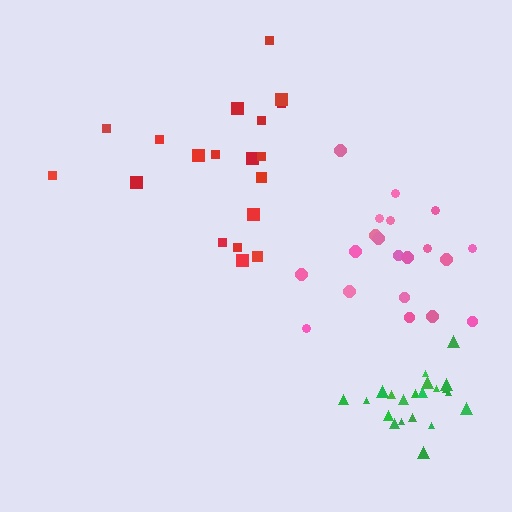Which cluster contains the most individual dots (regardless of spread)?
Green (21).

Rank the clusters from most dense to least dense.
green, pink, red.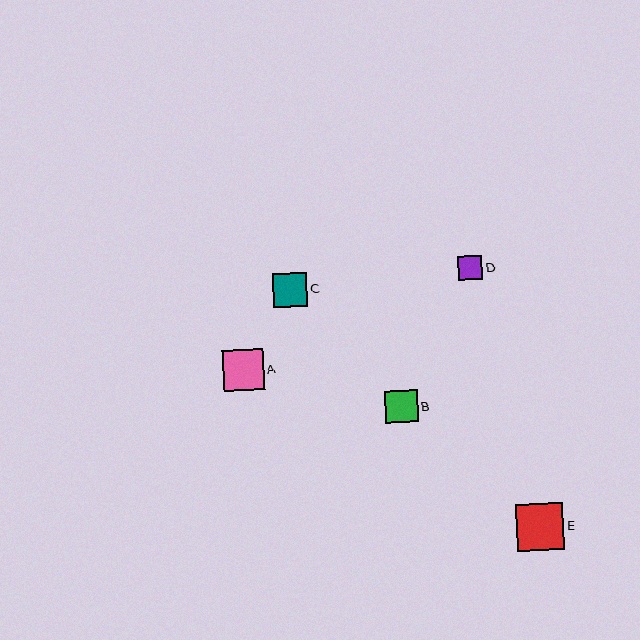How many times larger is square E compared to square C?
Square E is approximately 1.4 times the size of square C.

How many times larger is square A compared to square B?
Square A is approximately 1.3 times the size of square B.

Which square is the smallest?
Square D is the smallest with a size of approximately 24 pixels.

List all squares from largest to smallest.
From largest to smallest: E, A, C, B, D.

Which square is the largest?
Square E is the largest with a size of approximately 47 pixels.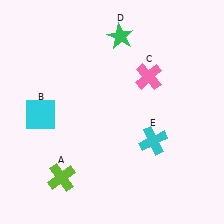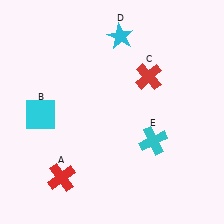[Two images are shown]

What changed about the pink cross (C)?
In Image 1, C is pink. In Image 2, it changed to red.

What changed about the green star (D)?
In Image 1, D is green. In Image 2, it changed to cyan.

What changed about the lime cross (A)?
In Image 1, A is lime. In Image 2, it changed to red.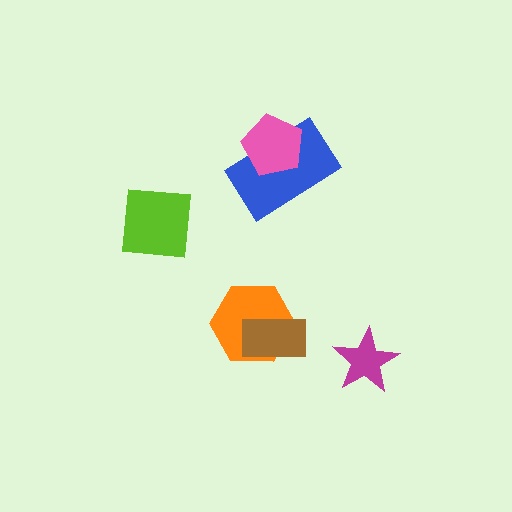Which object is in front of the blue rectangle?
The pink pentagon is in front of the blue rectangle.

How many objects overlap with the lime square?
0 objects overlap with the lime square.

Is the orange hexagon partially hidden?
Yes, it is partially covered by another shape.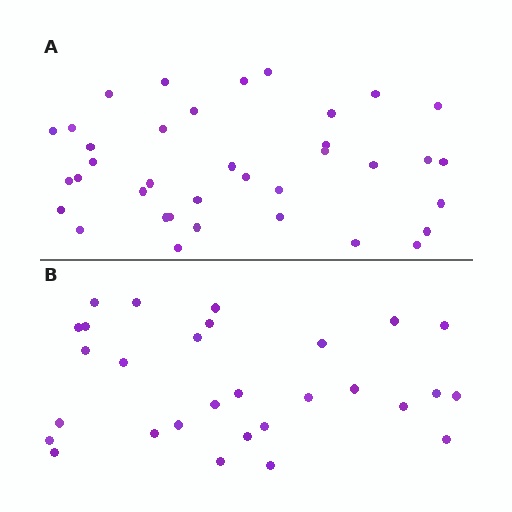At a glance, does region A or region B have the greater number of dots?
Region A (the top region) has more dots.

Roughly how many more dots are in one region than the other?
Region A has roughly 8 or so more dots than region B.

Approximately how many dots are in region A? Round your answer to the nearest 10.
About 40 dots. (The exact count is 37, which rounds to 40.)